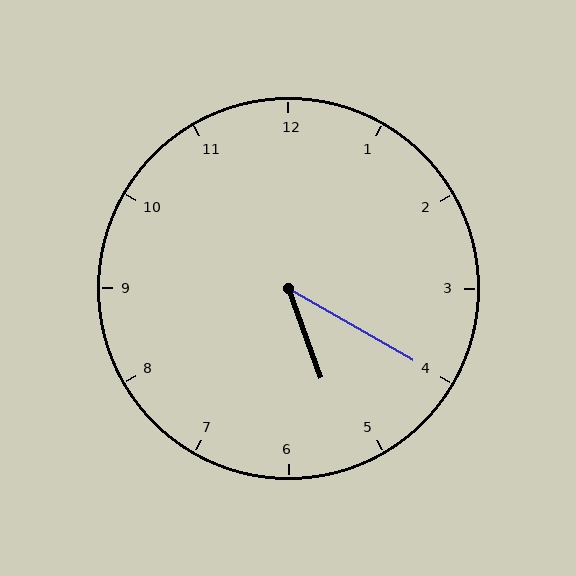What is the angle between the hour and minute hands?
Approximately 40 degrees.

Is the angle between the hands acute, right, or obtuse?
It is acute.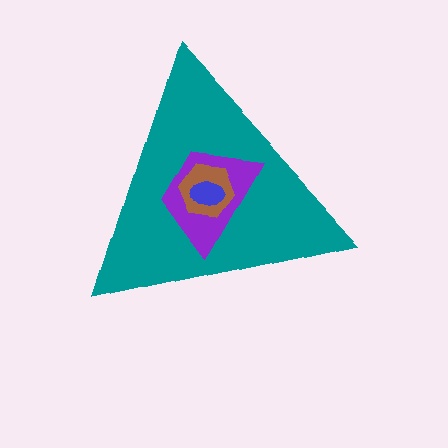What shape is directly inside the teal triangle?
The purple trapezoid.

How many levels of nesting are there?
4.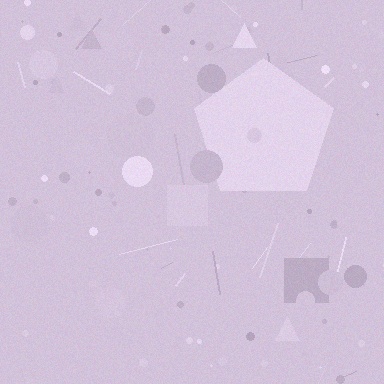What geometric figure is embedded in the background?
A pentagon is embedded in the background.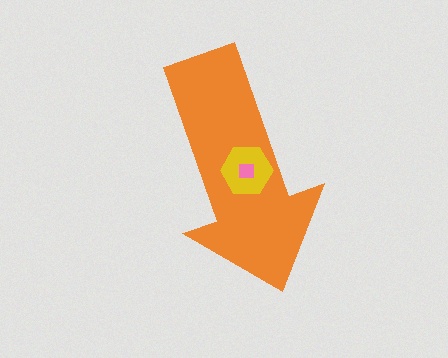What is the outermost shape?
The orange arrow.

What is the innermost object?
The pink square.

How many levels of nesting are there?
3.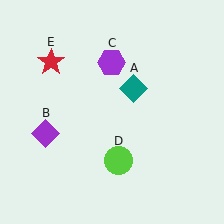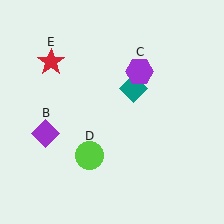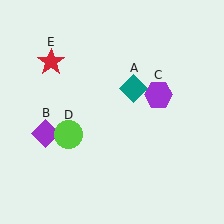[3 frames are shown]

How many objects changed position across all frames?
2 objects changed position: purple hexagon (object C), lime circle (object D).